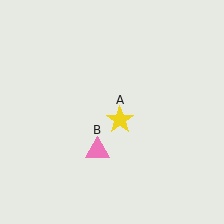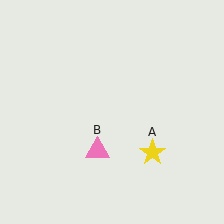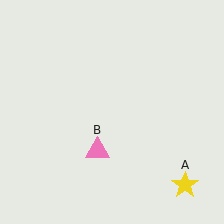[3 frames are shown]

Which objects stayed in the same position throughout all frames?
Pink triangle (object B) remained stationary.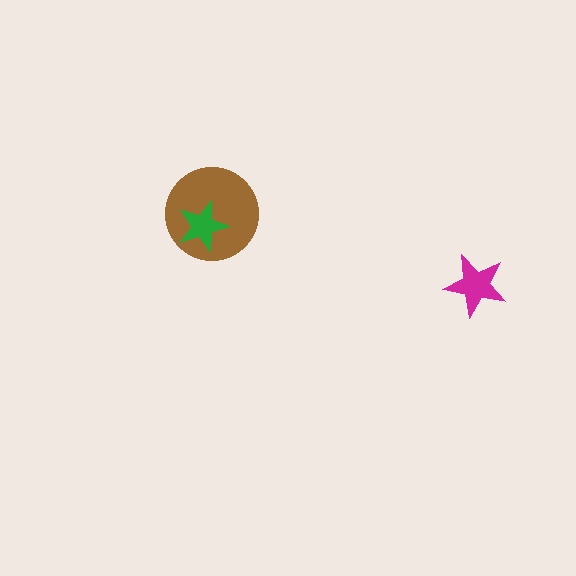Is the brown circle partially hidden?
Yes, it is partially covered by another shape.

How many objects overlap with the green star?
1 object overlaps with the green star.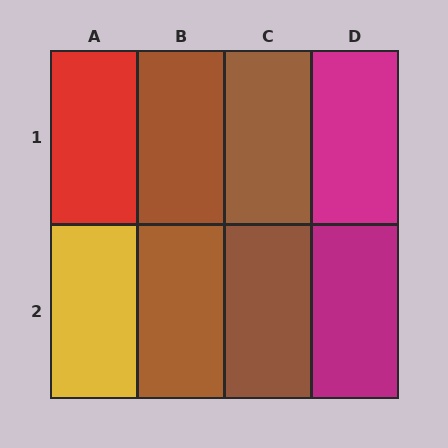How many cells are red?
1 cell is red.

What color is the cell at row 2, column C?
Brown.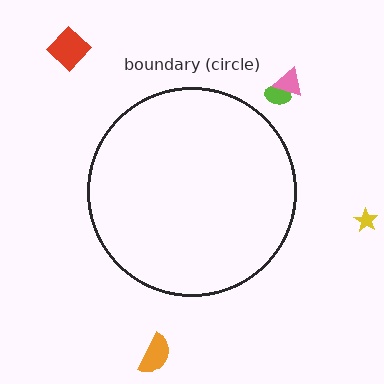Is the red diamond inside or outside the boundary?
Outside.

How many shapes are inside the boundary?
0 inside, 5 outside.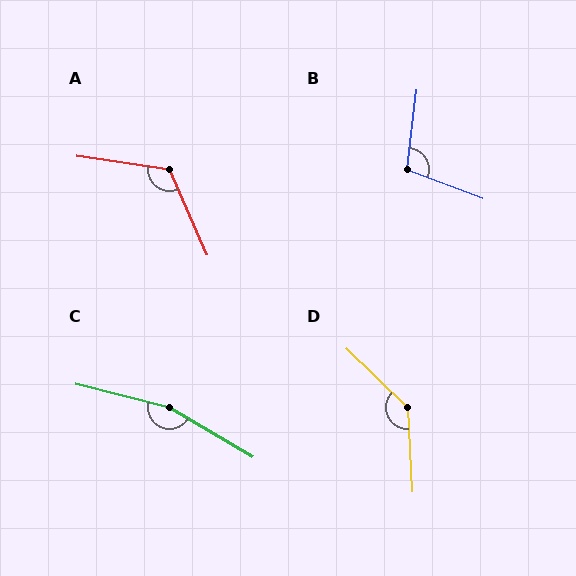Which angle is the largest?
C, at approximately 163 degrees.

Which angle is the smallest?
B, at approximately 104 degrees.